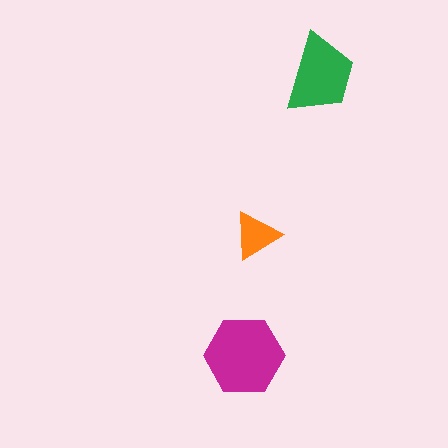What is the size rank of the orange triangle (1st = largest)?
3rd.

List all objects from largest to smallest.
The magenta hexagon, the green trapezoid, the orange triangle.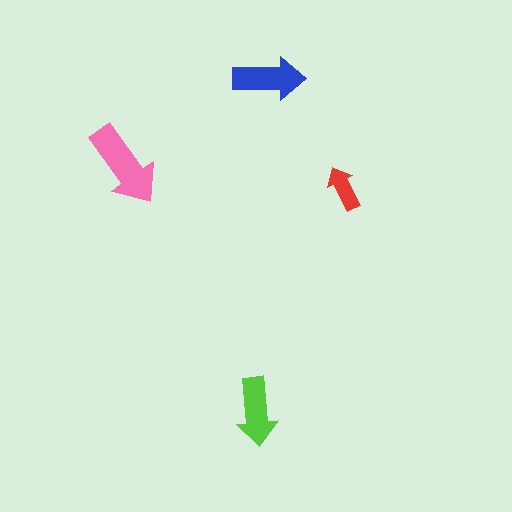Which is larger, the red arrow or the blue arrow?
The blue one.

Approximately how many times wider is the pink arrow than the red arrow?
About 2 times wider.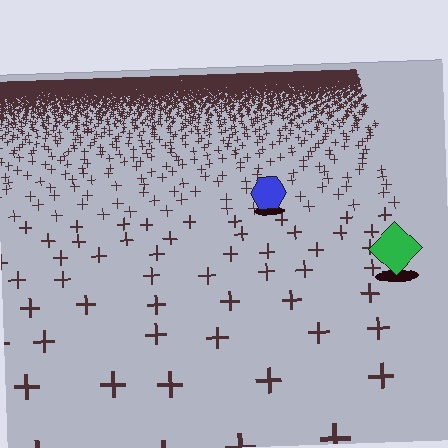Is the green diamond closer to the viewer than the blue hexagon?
Yes. The green diamond is closer — you can tell from the texture gradient: the ground texture is coarser near it.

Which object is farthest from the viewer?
The blue hexagon is farthest from the viewer. It appears smaller and the ground texture around it is denser.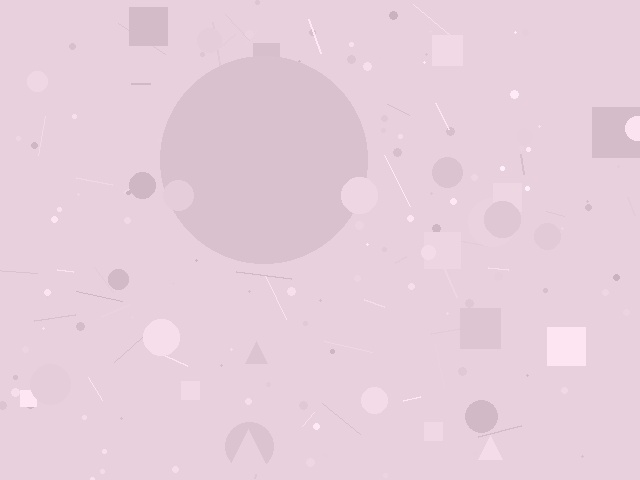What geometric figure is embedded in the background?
A circle is embedded in the background.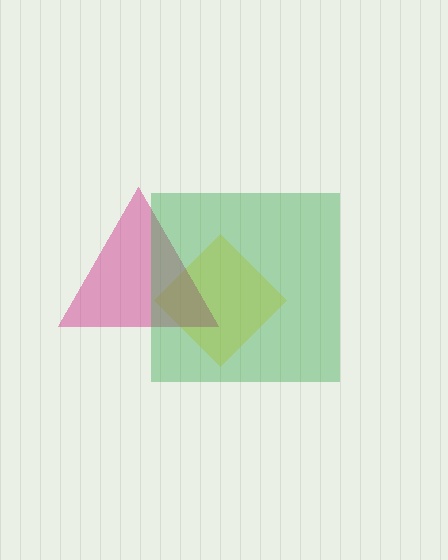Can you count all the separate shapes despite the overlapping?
Yes, there are 3 separate shapes.